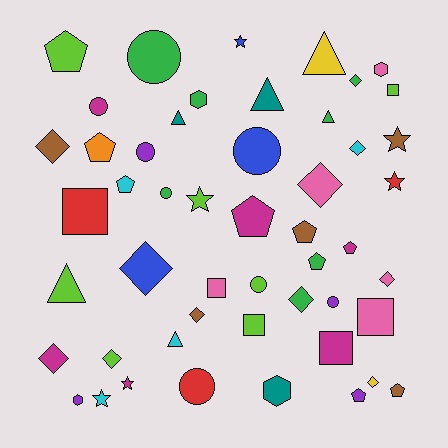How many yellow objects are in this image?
There are 2 yellow objects.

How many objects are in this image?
There are 50 objects.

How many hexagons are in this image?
There are 4 hexagons.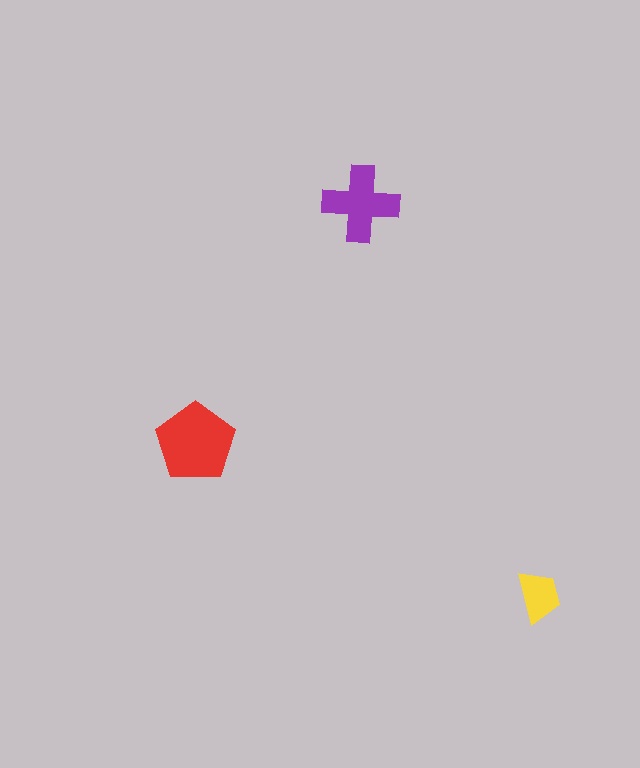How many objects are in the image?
There are 3 objects in the image.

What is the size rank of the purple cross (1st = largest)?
2nd.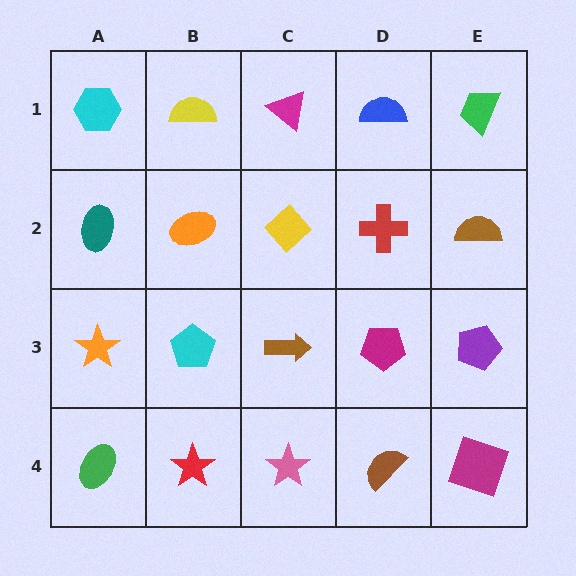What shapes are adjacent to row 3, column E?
A brown semicircle (row 2, column E), a magenta square (row 4, column E), a magenta pentagon (row 3, column D).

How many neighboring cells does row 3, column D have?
4.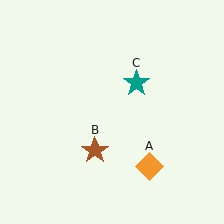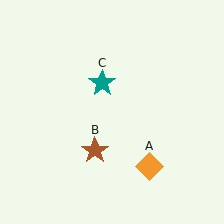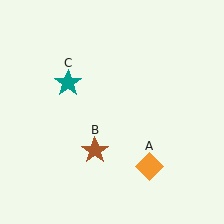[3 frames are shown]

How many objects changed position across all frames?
1 object changed position: teal star (object C).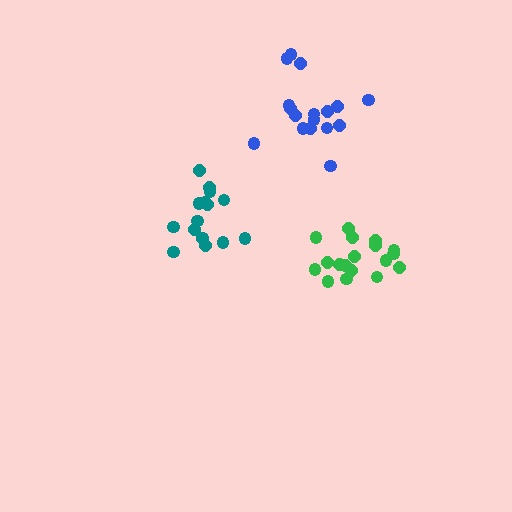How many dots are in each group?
Group 1: 16 dots, Group 2: 18 dots, Group 3: 17 dots (51 total).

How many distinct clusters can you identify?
There are 3 distinct clusters.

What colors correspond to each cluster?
The clusters are colored: teal, green, blue.